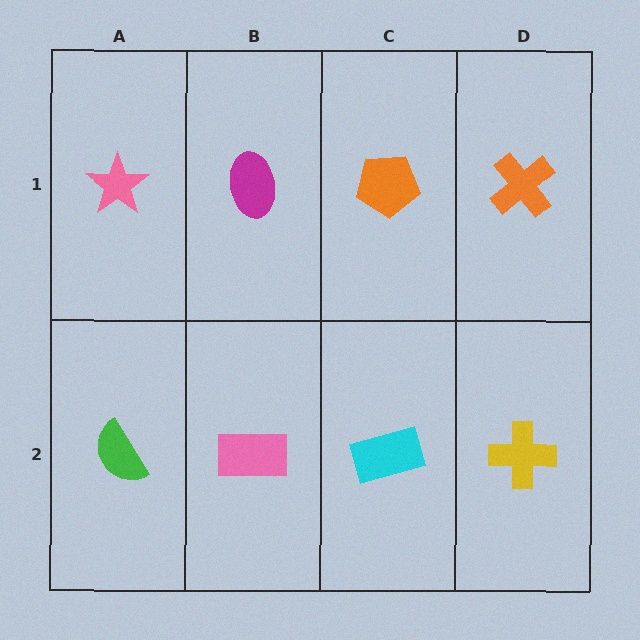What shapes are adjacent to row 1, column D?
A yellow cross (row 2, column D), an orange pentagon (row 1, column C).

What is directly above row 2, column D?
An orange cross.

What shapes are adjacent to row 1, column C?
A cyan rectangle (row 2, column C), a magenta ellipse (row 1, column B), an orange cross (row 1, column D).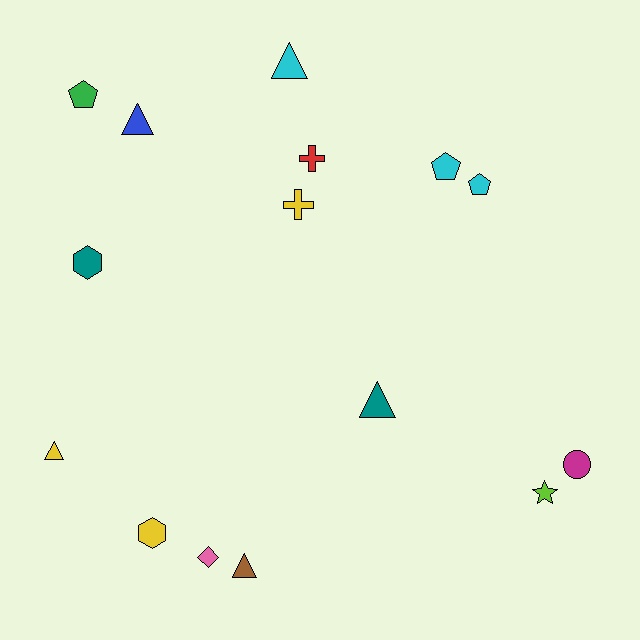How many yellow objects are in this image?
There are 3 yellow objects.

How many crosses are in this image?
There are 2 crosses.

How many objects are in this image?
There are 15 objects.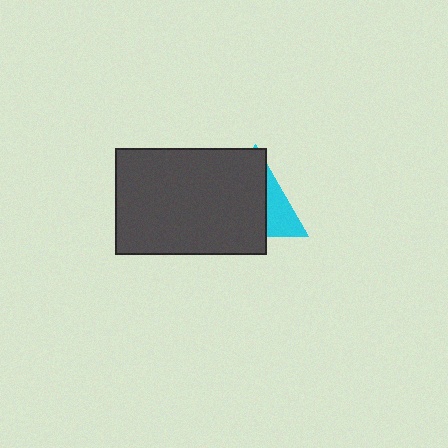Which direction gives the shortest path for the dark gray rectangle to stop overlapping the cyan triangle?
Moving left gives the shortest separation.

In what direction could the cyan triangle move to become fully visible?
The cyan triangle could move right. That would shift it out from behind the dark gray rectangle entirely.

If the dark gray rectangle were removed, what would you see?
You would see the complete cyan triangle.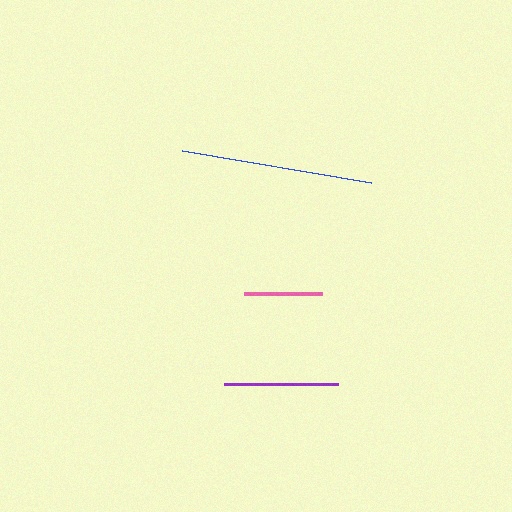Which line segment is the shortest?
The pink line is the shortest at approximately 78 pixels.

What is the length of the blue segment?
The blue segment is approximately 193 pixels long.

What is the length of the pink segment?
The pink segment is approximately 78 pixels long.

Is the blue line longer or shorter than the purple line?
The blue line is longer than the purple line.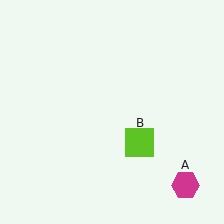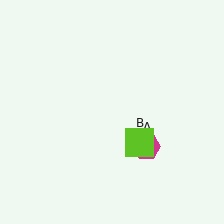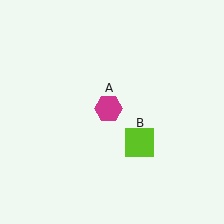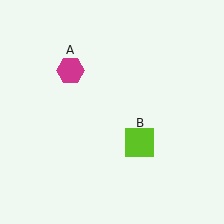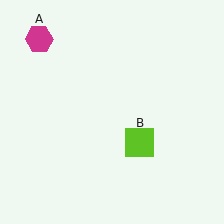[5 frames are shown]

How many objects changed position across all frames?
1 object changed position: magenta hexagon (object A).